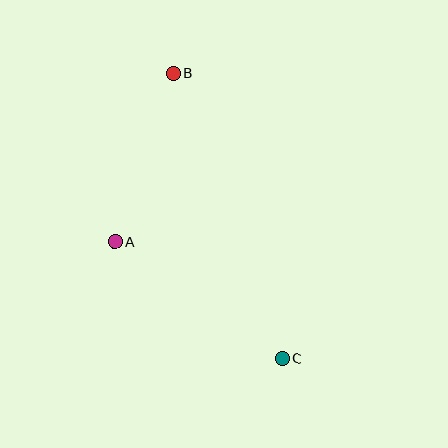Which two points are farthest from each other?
Points B and C are farthest from each other.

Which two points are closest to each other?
Points A and B are closest to each other.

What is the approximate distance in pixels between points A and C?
The distance between A and C is approximately 204 pixels.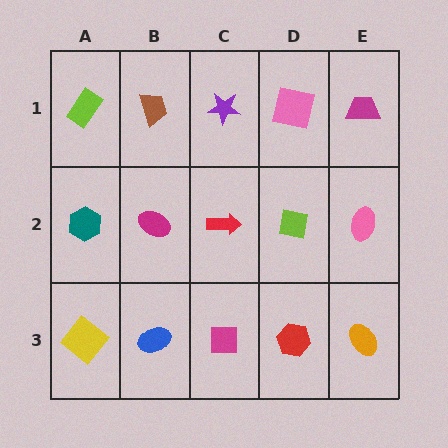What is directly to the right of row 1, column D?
A magenta trapezoid.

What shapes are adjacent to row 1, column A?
A teal hexagon (row 2, column A), a brown trapezoid (row 1, column B).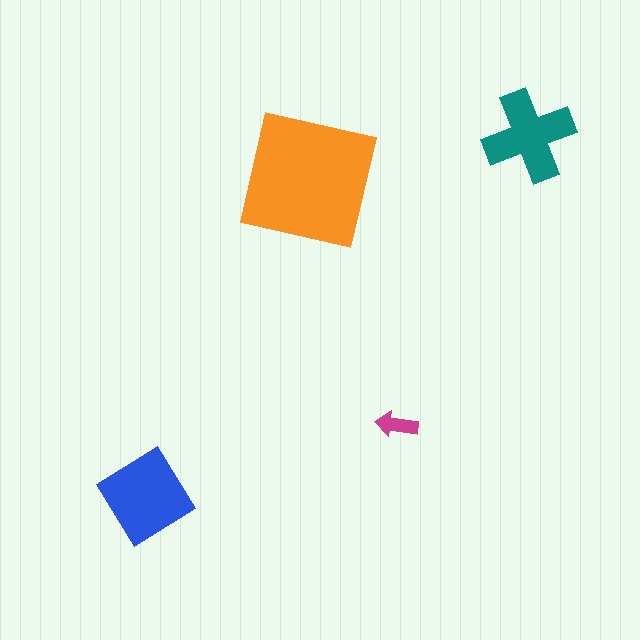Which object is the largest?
The orange square.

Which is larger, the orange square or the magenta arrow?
The orange square.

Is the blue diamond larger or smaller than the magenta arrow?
Larger.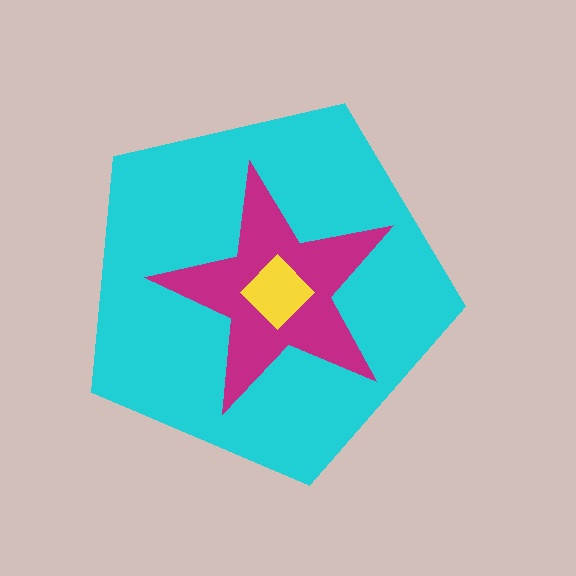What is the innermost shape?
The yellow diamond.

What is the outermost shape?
The cyan pentagon.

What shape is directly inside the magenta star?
The yellow diamond.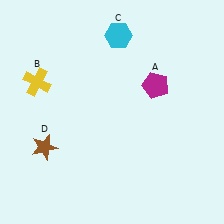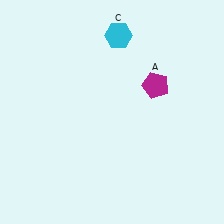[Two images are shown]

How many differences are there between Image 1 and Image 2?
There are 2 differences between the two images.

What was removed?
The yellow cross (B), the brown star (D) were removed in Image 2.